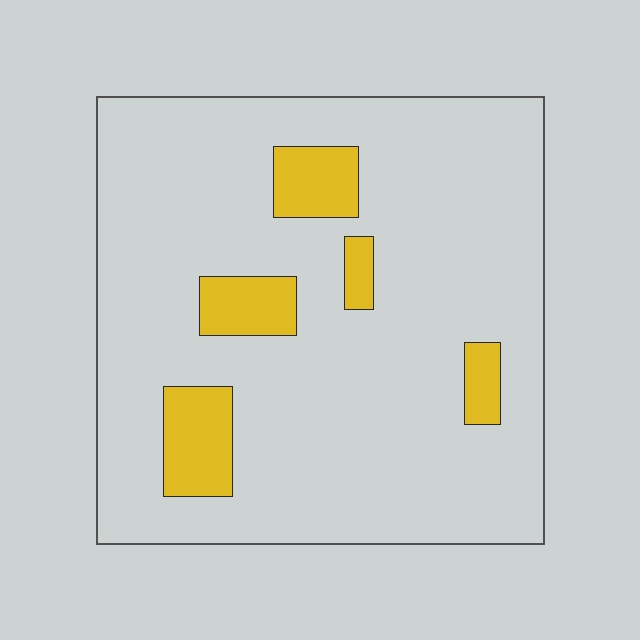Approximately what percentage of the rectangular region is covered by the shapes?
Approximately 10%.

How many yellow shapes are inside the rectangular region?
5.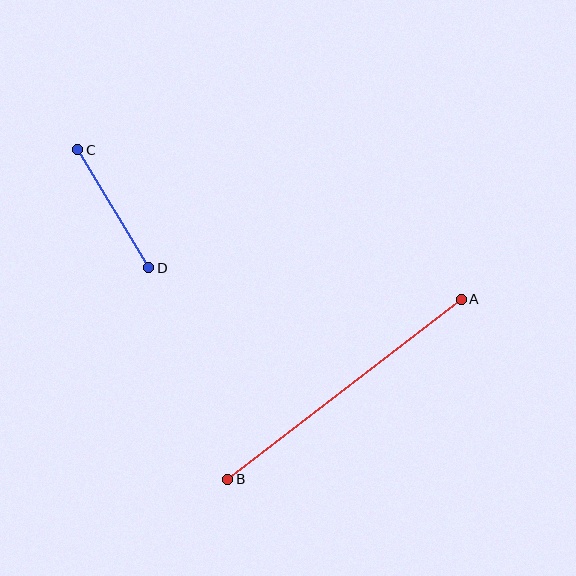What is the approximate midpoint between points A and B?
The midpoint is at approximately (345, 389) pixels.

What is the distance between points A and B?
The distance is approximately 295 pixels.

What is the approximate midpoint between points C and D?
The midpoint is at approximately (113, 209) pixels.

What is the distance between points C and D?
The distance is approximately 137 pixels.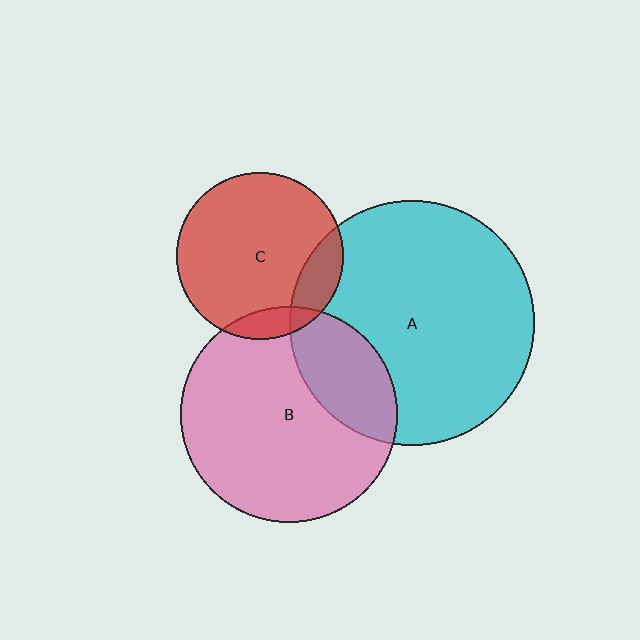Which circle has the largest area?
Circle A (cyan).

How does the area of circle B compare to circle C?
Approximately 1.7 times.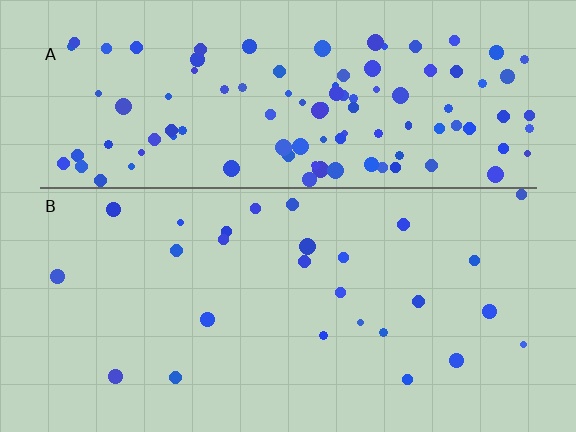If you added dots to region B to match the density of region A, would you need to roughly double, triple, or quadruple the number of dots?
Approximately quadruple.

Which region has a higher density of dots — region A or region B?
A (the top).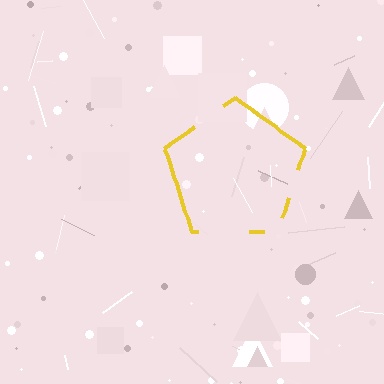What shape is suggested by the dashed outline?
The dashed outline suggests a pentagon.